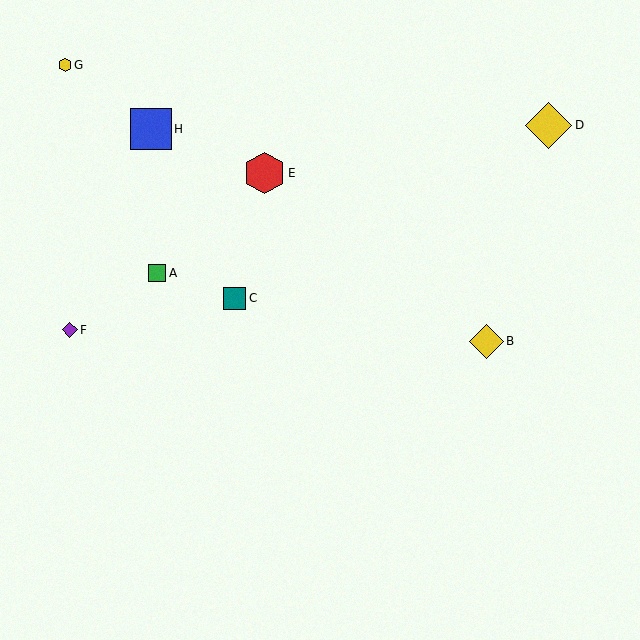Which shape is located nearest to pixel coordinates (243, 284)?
The teal square (labeled C) at (235, 298) is nearest to that location.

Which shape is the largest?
The yellow diamond (labeled D) is the largest.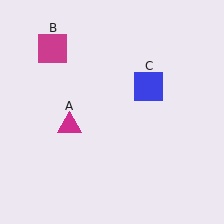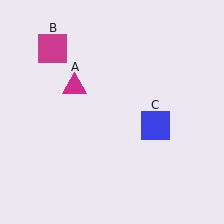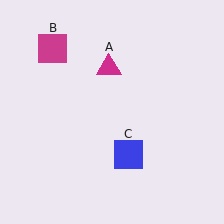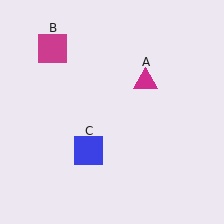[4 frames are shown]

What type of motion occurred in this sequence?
The magenta triangle (object A), blue square (object C) rotated clockwise around the center of the scene.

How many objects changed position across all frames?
2 objects changed position: magenta triangle (object A), blue square (object C).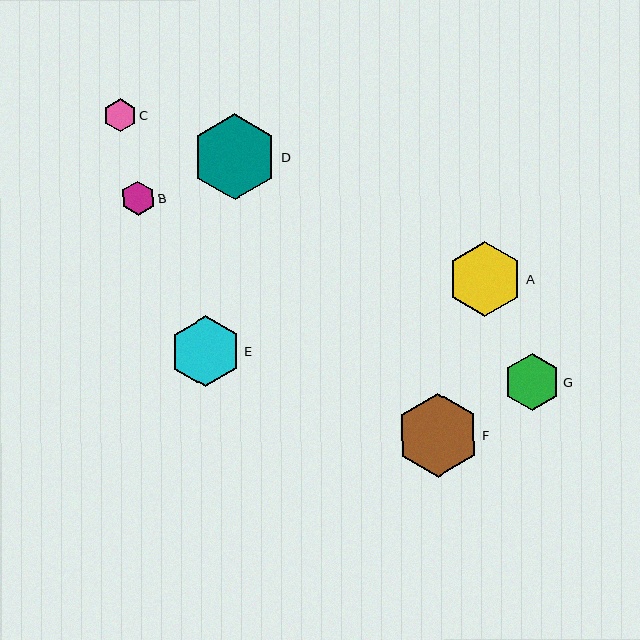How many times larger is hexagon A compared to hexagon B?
Hexagon A is approximately 2.2 times the size of hexagon B.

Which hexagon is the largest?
Hexagon D is the largest with a size of approximately 86 pixels.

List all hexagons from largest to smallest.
From largest to smallest: D, F, A, E, G, B, C.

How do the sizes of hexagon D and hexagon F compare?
Hexagon D and hexagon F are approximately the same size.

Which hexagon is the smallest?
Hexagon C is the smallest with a size of approximately 33 pixels.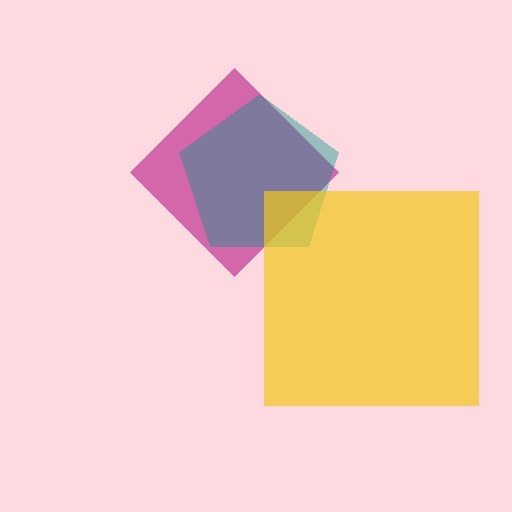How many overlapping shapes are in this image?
There are 3 overlapping shapes in the image.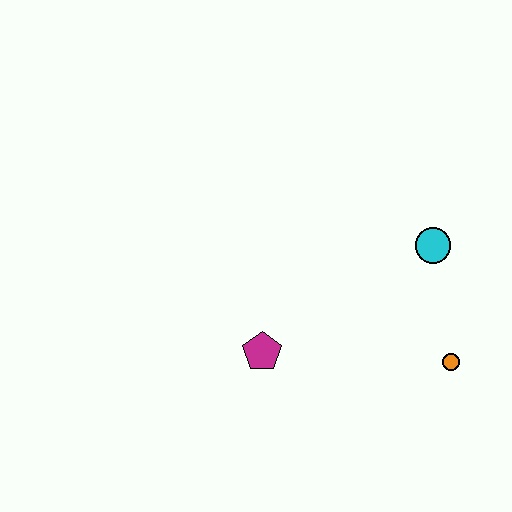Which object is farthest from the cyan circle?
The magenta pentagon is farthest from the cyan circle.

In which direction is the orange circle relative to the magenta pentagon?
The orange circle is to the right of the magenta pentagon.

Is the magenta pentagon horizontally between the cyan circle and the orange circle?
No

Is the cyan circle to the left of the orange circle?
Yes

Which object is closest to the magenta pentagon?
The orange circle is closest to the magenta pentagon.